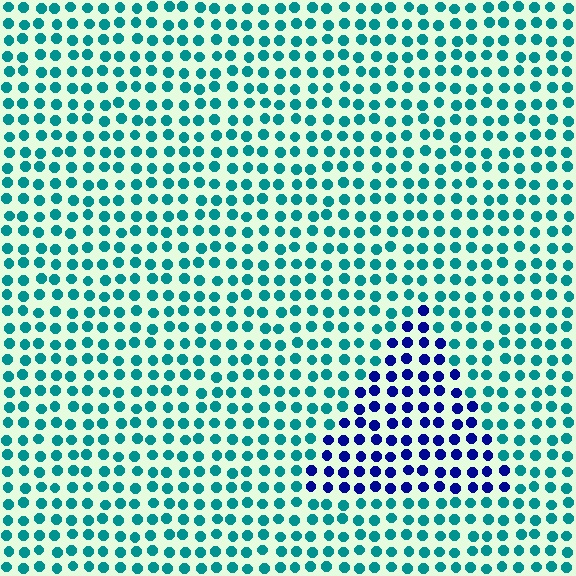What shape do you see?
I see a triangle.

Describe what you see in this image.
The image is filled with small teal elements in a uniform arrangement. A triangle-shaped region is visible where the elements are tinted to a slightly different hue, forming a subtle color boundary.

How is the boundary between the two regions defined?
The boundary is defined purely by a slight shift in hue (about 58 degrees). Spacing, size, and orientation are identical on both sides.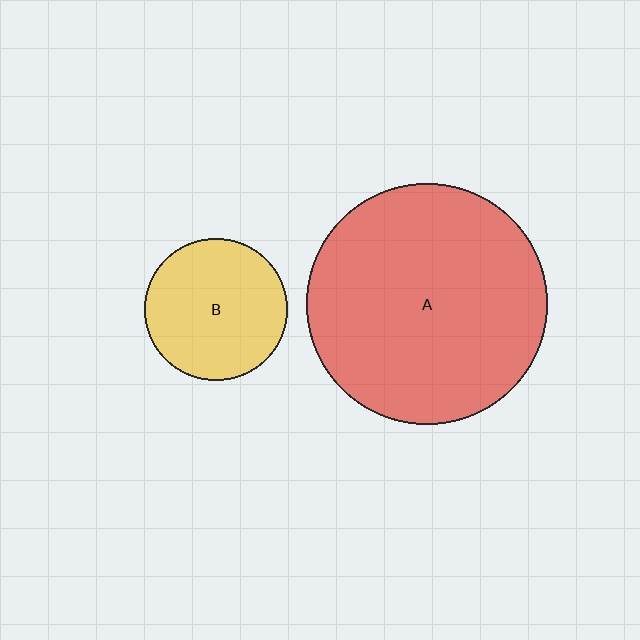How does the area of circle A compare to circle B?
Approximately 2.9 times.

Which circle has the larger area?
Circle A (red).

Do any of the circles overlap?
No, none of the circles overlap.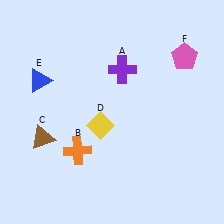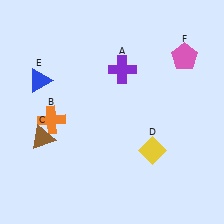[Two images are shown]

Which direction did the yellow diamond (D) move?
The yellow diamond (D) moved right.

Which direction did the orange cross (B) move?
The orange cross (B) moved up.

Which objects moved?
The objects that moved are: the orange cross (B), the yellow diamond (D).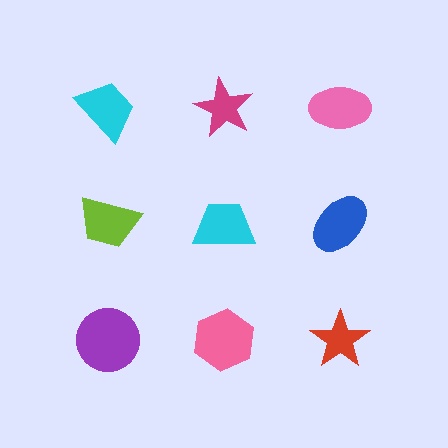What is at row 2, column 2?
A cyan trapezoid.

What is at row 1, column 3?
A pink ellipse.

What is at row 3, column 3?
A red star.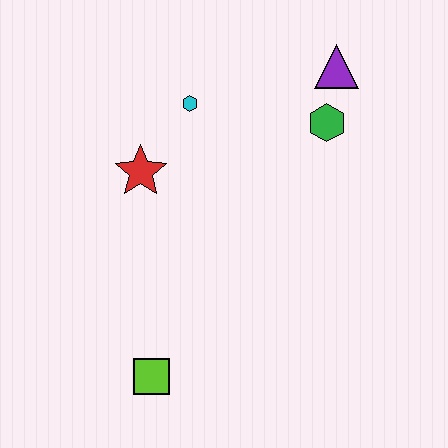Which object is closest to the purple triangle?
The green hexagon is closest to the purple triangle.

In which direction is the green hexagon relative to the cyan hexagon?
The green hexagon is to the right of the cyan hexagon.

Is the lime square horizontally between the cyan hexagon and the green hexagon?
No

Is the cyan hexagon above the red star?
Yes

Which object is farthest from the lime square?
The purple triangle is farthest from the lime square.